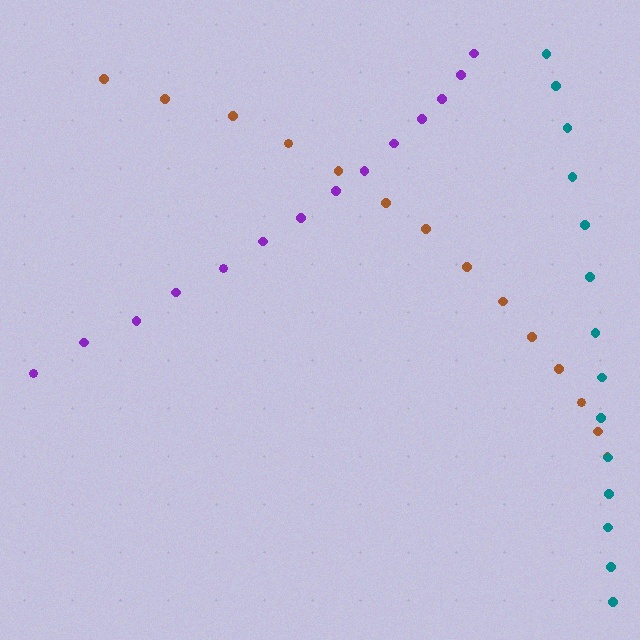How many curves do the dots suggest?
There are 3 distinct paths.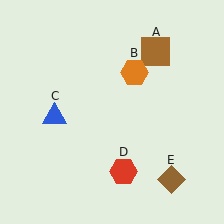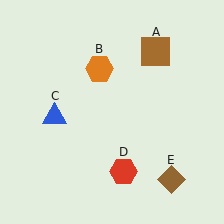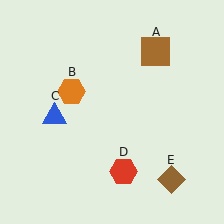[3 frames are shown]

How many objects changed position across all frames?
1 object changed position: orange hexagon (object B).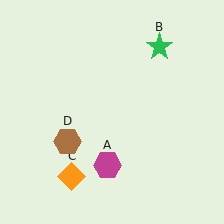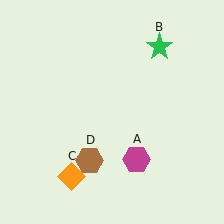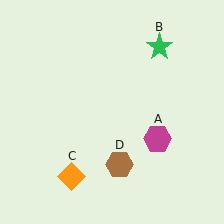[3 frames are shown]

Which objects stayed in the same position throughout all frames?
Green star (object B) and orange diamond (object C) remained stationary.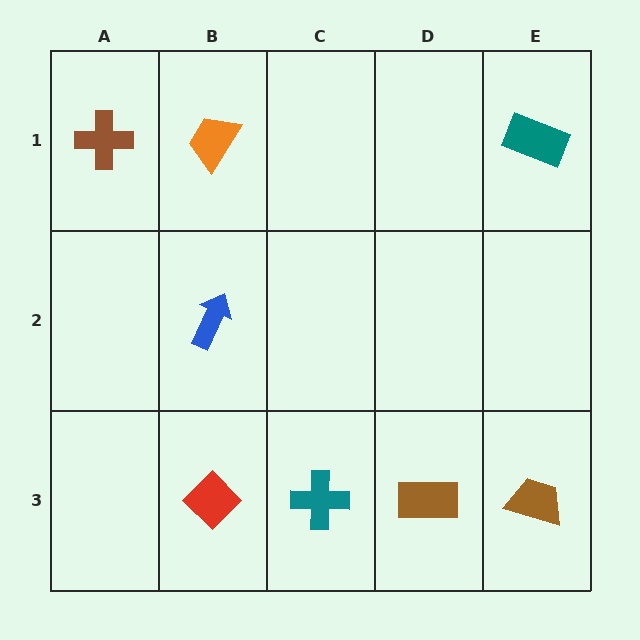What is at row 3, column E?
A brown trapezoid.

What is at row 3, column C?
A teal cross.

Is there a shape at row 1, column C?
No, that cell is empty.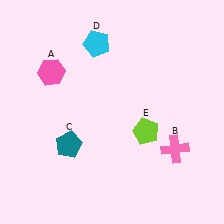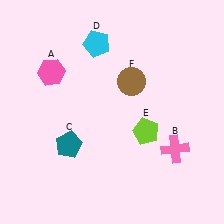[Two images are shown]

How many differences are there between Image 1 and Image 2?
There is 1 difference between the two images.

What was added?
A brown circle (F) was added in Image 2.